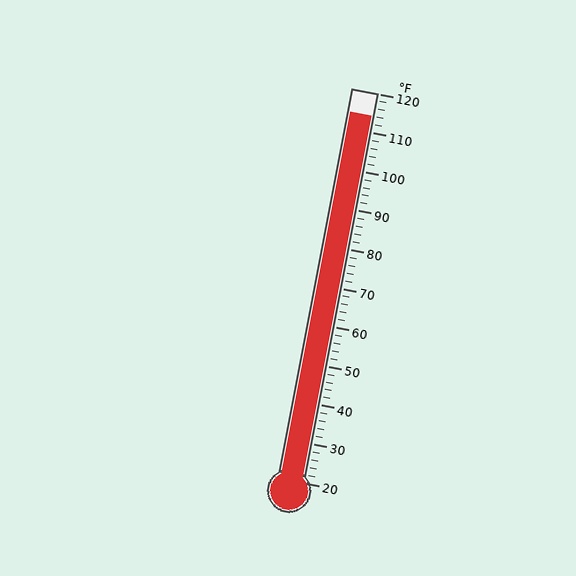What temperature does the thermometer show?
The thermometer shows approximately 114°F.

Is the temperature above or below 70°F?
The temperature is above 70°F.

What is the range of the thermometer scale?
The thermometer scale ranges from 20°F to 120°F.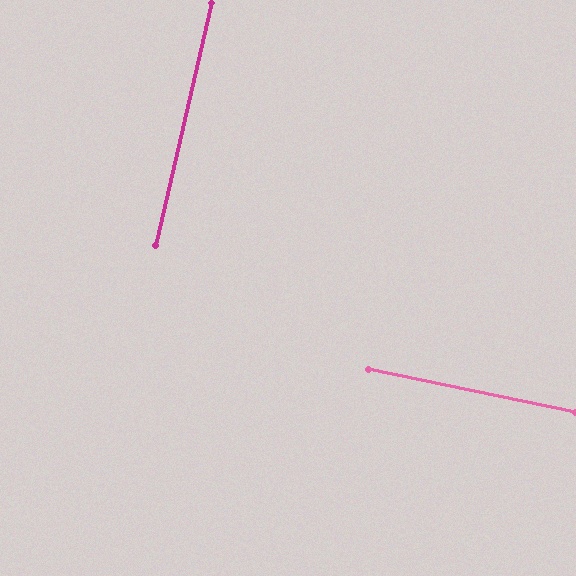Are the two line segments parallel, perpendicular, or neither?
Perpendicular — they meet at approximately 88°.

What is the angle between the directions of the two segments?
Approximately 88 degrees.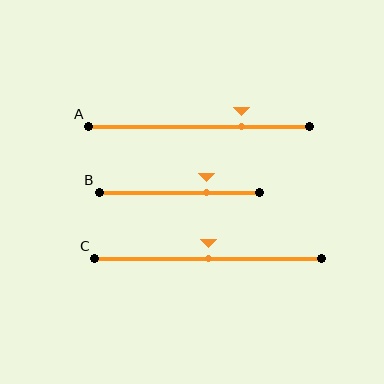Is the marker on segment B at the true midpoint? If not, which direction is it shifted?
No, the marker on segment B is shifted to the right by about 17% of the segment length.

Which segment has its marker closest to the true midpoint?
Segment C has its marker closest to the true midpoint.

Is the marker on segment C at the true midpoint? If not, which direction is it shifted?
Yes, the marker on segment C is at the true midpoint.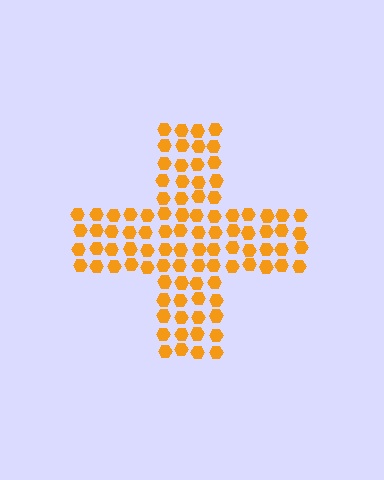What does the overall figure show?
The overall figure shows a cross.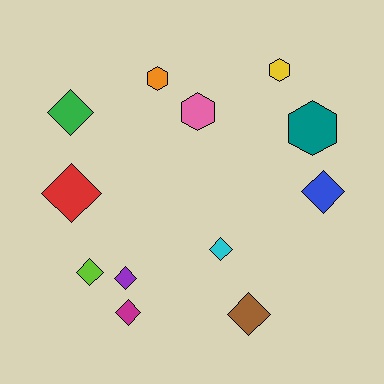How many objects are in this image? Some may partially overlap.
There are 12 objects.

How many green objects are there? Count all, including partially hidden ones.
There is 1 green object.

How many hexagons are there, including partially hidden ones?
There are 4 hexagons.